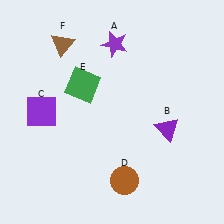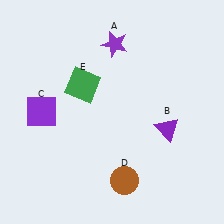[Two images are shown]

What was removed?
The brown triangle (F) was removed in Image 2.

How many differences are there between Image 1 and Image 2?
There is 1 difference between the two images.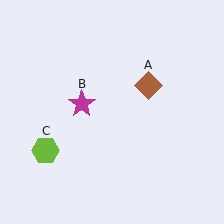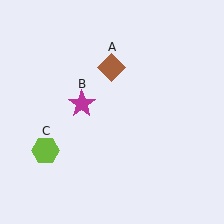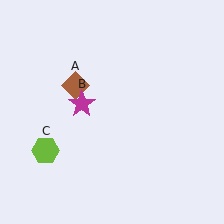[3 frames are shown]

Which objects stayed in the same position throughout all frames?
Magenta star (object B) and lime hexagon (object C) remained stationary.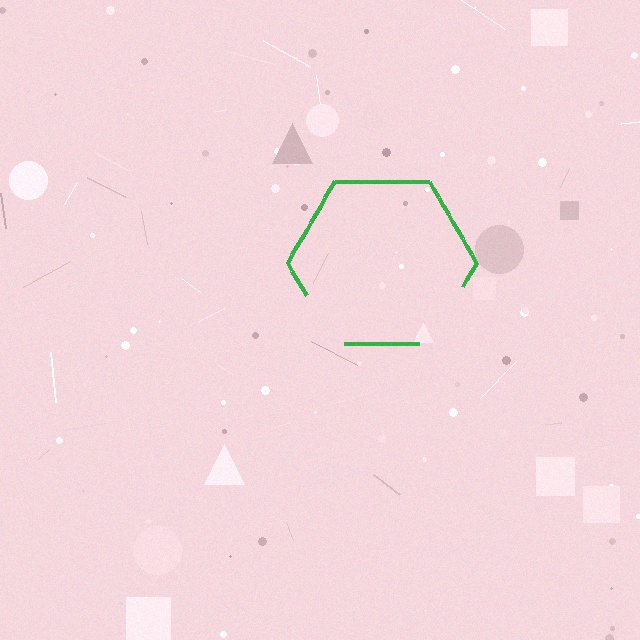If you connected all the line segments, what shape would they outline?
They would outline a hexagon.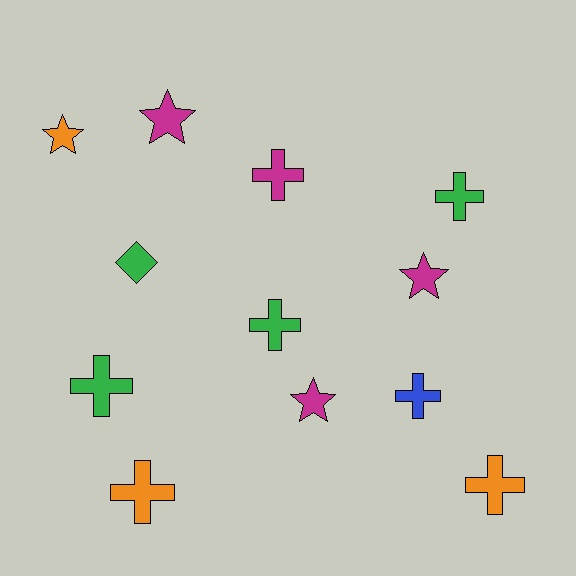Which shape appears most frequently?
Cross, with 7 objects.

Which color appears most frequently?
Magenta, with 4 objects.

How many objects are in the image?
There are 12 objects.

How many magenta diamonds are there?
There are no magenta diamonds.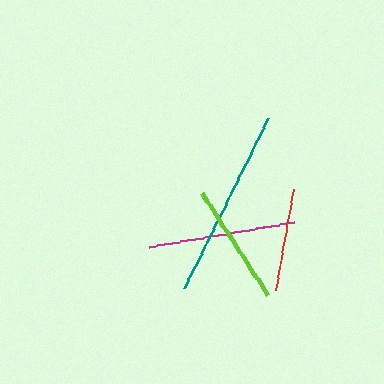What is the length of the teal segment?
The teal segment is approximately 190 pixels long.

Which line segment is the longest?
The teal line is the longest at approximately 190 pixels.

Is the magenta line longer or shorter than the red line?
The magenta line is longer than the red line.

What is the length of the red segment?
The red segment is approximately 102 pixels long.